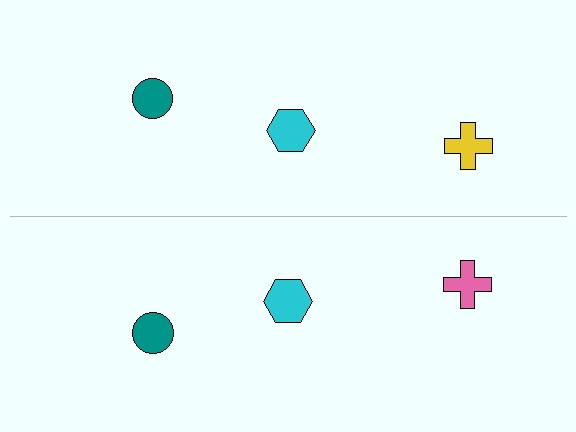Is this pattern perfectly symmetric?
No, the pattern is not perfectly symmetric. The pink cross on the bottom side breaks the symmetry — its mirror counterpart is yellow.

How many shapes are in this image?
There are 6 shapes in this image.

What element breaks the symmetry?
The pink cross on the bottom side breaks the symmetry — its mirror counterpart is yellow.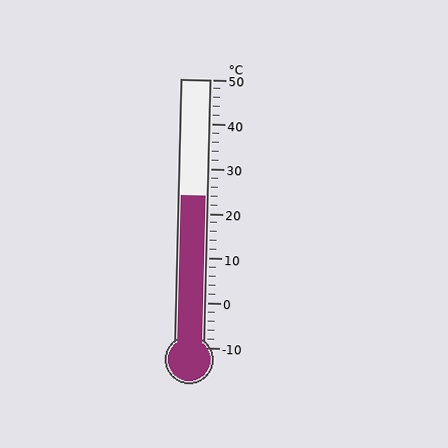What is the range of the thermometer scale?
The thermometer scale ranges from -10°C to 50°C.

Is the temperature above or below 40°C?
The temperature is below 40°C.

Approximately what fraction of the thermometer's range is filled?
The thermometer is filled to approximately 55% of its range.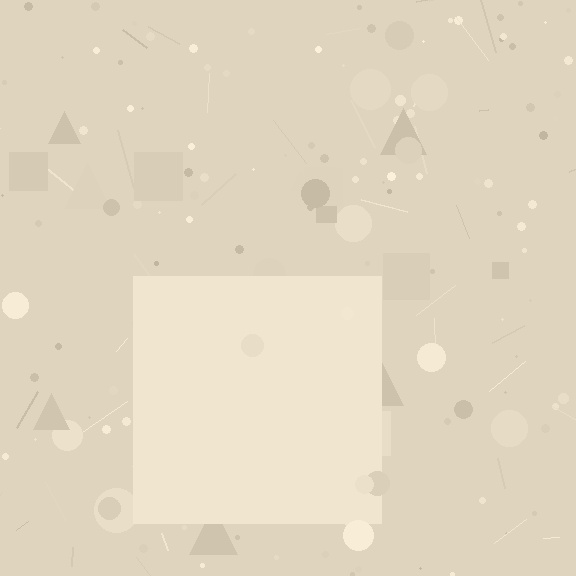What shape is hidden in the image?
A square is hidden in the image.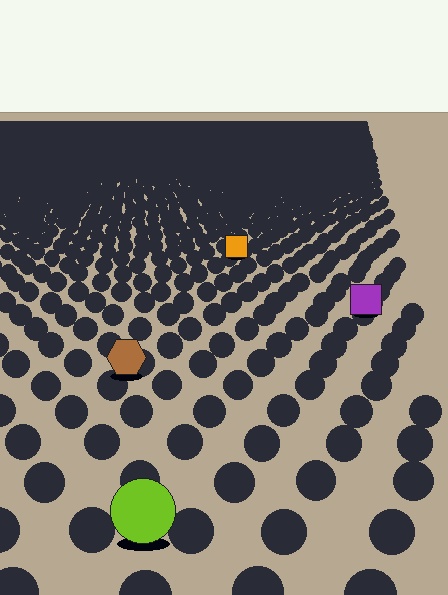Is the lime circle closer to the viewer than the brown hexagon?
Yes. The lime circle is closer — you can tell from the texture gradient: the ground texture is coarser near it.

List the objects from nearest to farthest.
From nearest to farthest: the lime circle, the brown hexagon, the purple square, the orange square.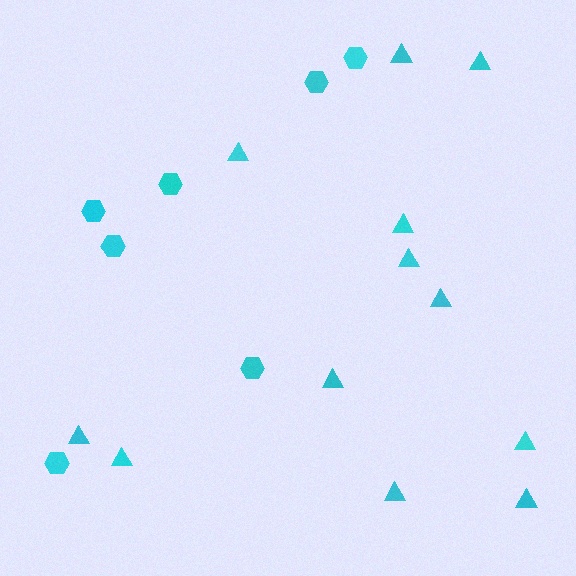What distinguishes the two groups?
There are 2 groups: one group of hexagons (7) and one group of triangles (12).